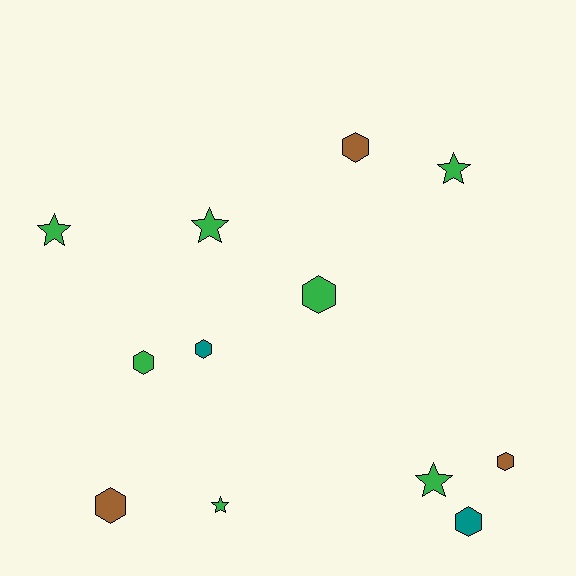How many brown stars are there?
There are no brown stars.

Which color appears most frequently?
Green, with 7 objects.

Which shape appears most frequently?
Hexagon, with 7 objects.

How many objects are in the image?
There are 12 objects.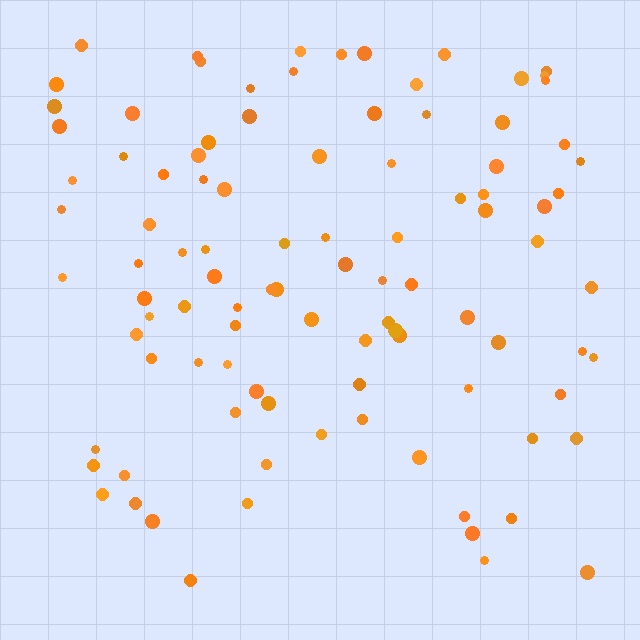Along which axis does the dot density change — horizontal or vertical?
Vertical.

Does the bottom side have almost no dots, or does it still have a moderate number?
Still a moderate number, just noticeably fewer than the top.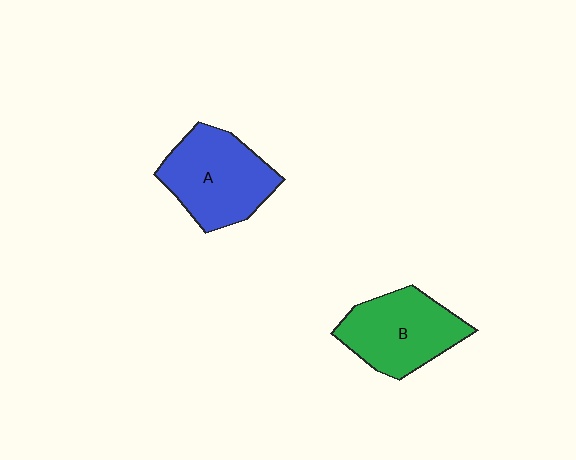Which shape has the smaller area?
Shape B (green).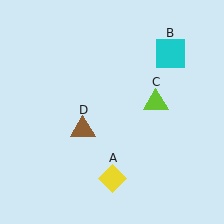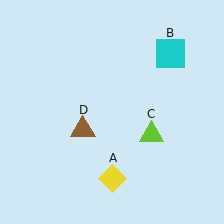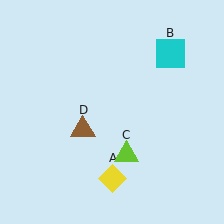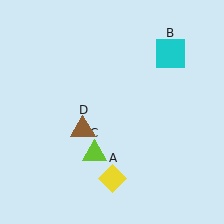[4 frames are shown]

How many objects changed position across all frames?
1 object changed position: lime triangle (object C).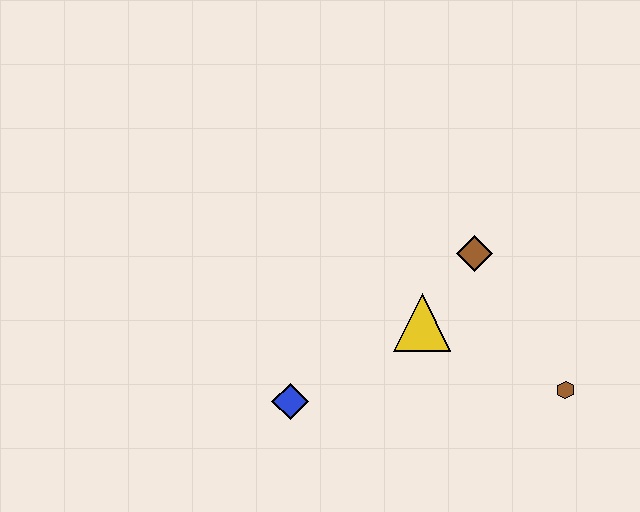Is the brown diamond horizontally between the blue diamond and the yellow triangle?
No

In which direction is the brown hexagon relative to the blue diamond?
The brown hexagon is to the right of the blue diamond.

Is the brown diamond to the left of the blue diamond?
No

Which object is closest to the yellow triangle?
The brown diamond is closest to the yellow triangle.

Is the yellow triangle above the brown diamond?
No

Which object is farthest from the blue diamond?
The brown hexagon is farthest from the blue diamond.